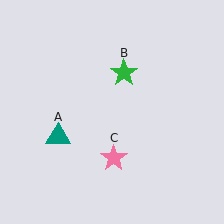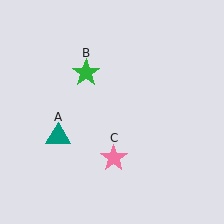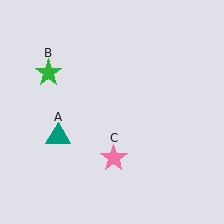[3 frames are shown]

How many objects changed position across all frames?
1 object changed position: green star (object B).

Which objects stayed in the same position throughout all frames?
Teal triangle (object A) and pink star (object C) remained stationary.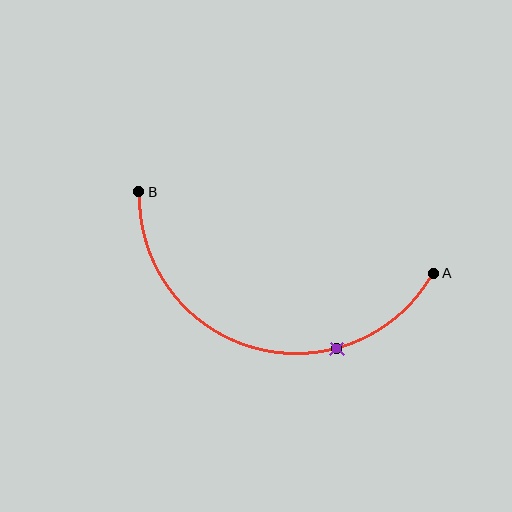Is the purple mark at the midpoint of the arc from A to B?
No. The purple mark lies on the arc but is closer to endpoint A. The arc midpoint would be at the point on the curve equidistant along the arc from both A and B.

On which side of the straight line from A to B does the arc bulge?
The arc bulges below the straight line connecting A and B.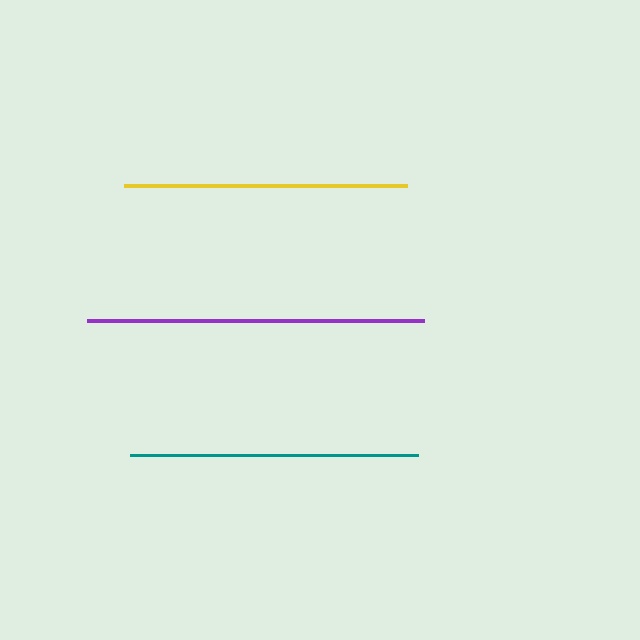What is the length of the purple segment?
The purple segment is approximately 337 pixels long.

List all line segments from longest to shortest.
From longest to shortest: purple, teal, yellow.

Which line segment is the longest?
The purple line is the longest at approximately 337 pixels.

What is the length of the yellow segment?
The yellow segment is approximately 283 pixels long.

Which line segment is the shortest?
The yellow line is the shortest at approximately 283 pixels.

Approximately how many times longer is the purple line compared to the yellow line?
The purple line is approximately 1.2 times the length of the yellow line.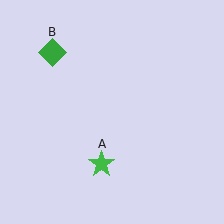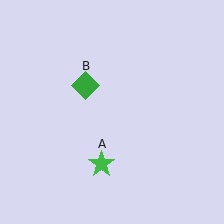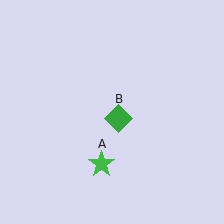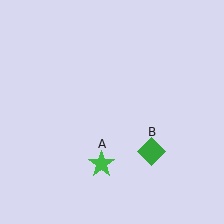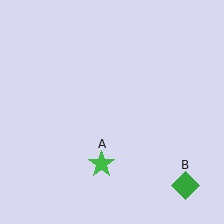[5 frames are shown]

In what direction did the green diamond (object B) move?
The green diamond (object B) moved down and to the right.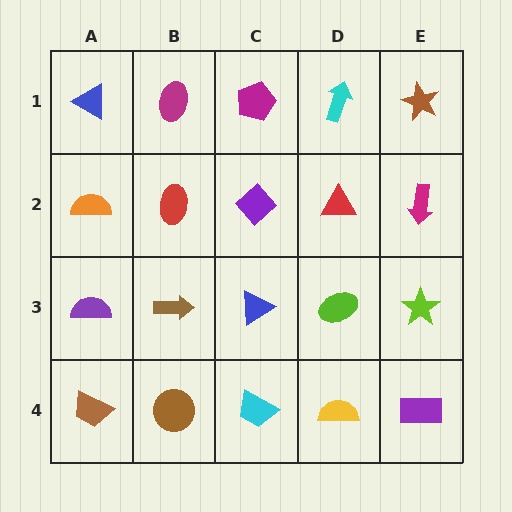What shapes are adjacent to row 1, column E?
A magenta arrow (row 2, column E), a cyan arrow (row 1, column D).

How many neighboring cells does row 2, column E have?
3.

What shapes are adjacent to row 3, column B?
A red ellipse (row 2, column B), a brown circle (row 4, column B), a purple semicircle (row 3, column A), a blue triangle (row 3, column C).